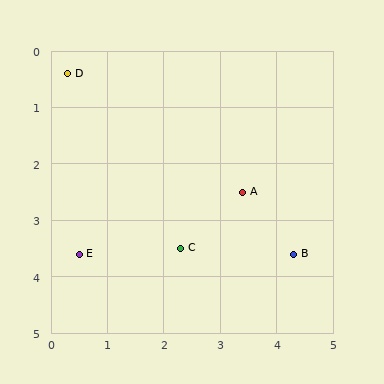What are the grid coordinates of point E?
Point E is at approximately (0.5, 3.6).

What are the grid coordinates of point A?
Point A is at approximately (3.4, 2.5).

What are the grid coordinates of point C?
Point C is at approximately (2.3, 3.5).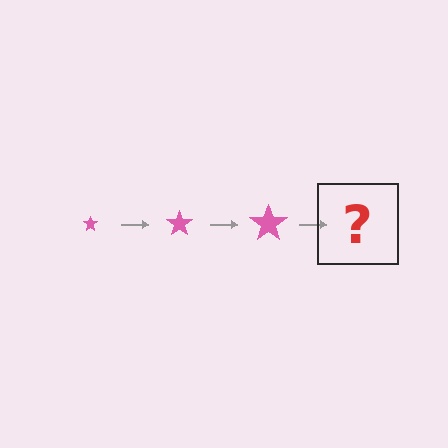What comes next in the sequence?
The next element should be a pink star, larger than the previous one.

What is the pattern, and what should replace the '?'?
The pattern is that the star gets progressively larger each step. The '?' should be a pink star, larger than the previous one.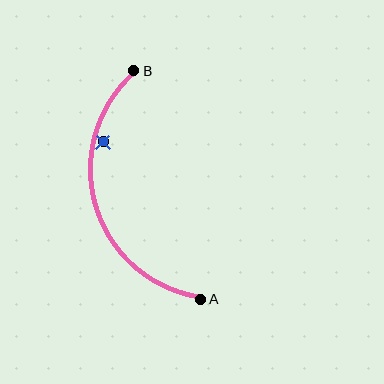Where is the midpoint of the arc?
The arc midpoint is the point on the curve farthest from the straight line joining A and B. It sits to the left of that line.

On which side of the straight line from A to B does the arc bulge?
The arc bulges to the left of the straight line connecting A and B.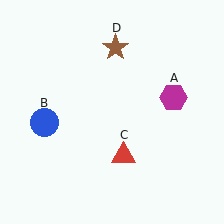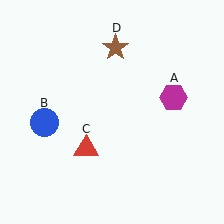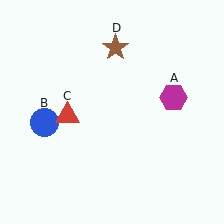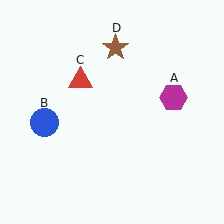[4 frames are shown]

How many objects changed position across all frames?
1 object changed position: red triangle (object C).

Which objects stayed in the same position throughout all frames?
Magenta hexagon (object A) and blue circle (object B) and brown star (object D) remained stationary.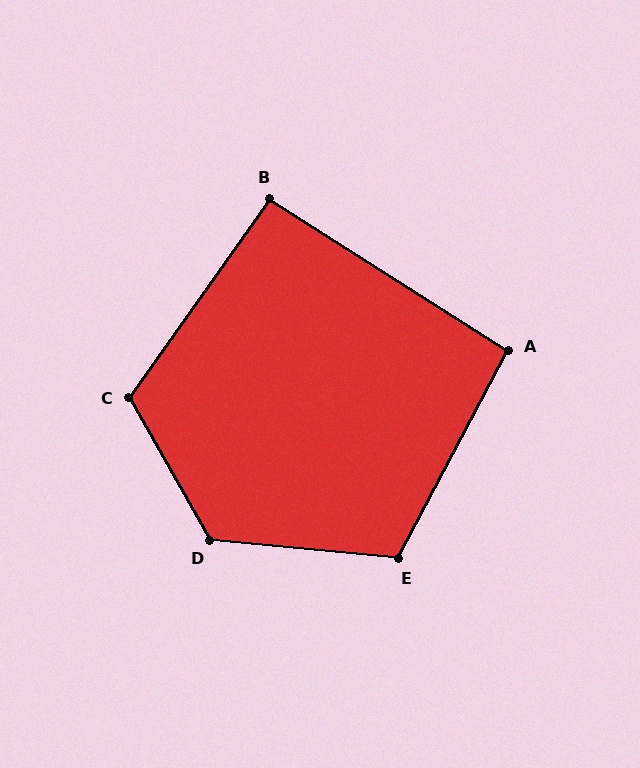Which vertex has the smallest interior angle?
B, at approximately 93 degrees.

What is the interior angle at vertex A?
Approximately 94 degrees (approximately right).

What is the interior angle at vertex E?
Approximately 112 degrees (obtuse).